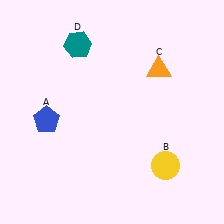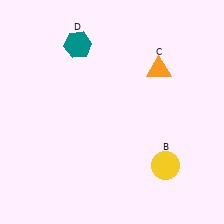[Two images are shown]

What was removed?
The blue pentagon (A) was removed in Image 2.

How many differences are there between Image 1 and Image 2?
There is 1 difference between the two images.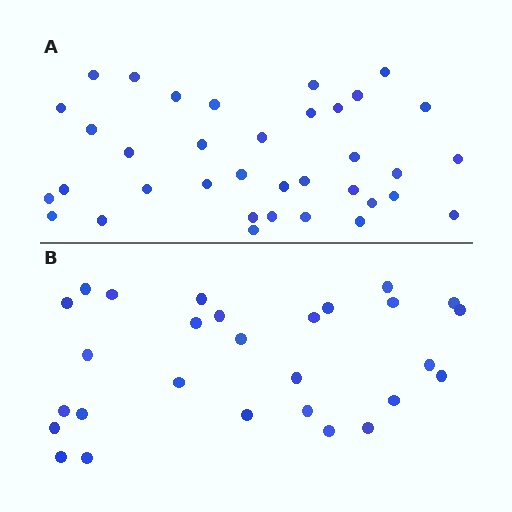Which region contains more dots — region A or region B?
Region A (the top region) has more dots.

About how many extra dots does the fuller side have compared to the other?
Region A has roughly 8 or so more dots than region B.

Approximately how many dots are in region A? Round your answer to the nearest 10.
About 40 dots. (The exact count is 36, which rounds to 40.)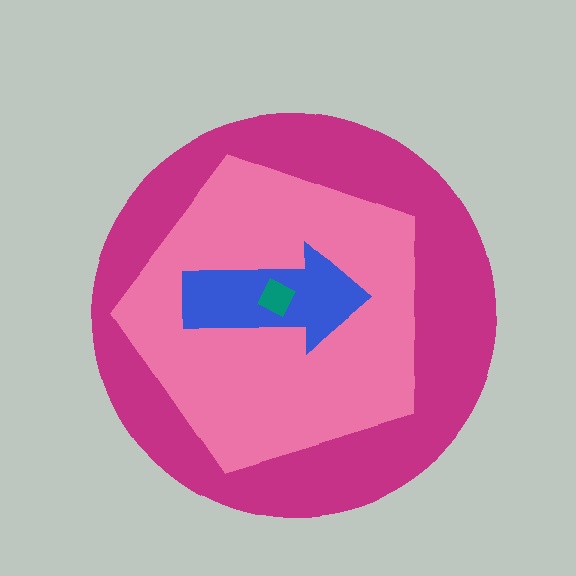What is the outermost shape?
The magenta circle.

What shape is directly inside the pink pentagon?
The blue arrow.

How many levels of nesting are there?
4.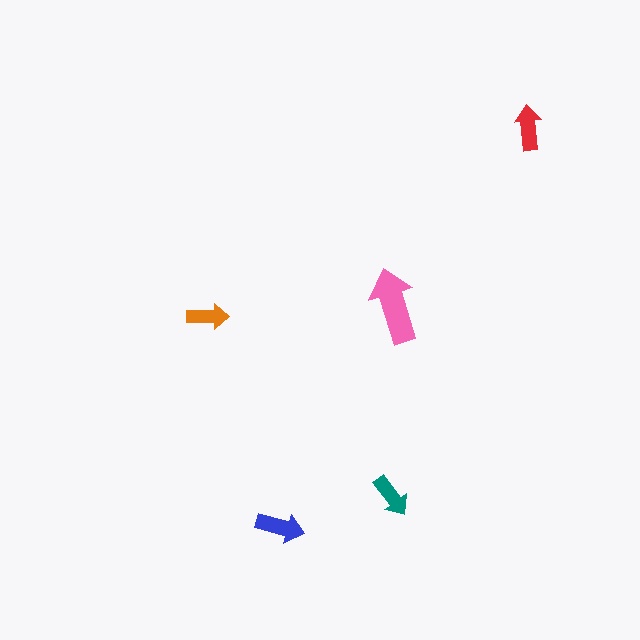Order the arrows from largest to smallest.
the pink one, the blue one, the red one, the teal one, the orange one.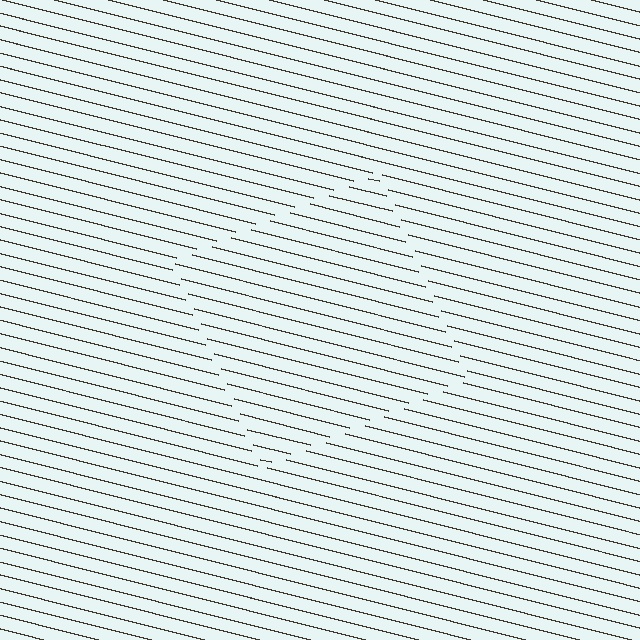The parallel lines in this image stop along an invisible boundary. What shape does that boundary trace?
An illusory square. The interior of the shape contains the same grating, shifted by half a period — the contour is defined by the phase discontinuity where line-ends from the inner and outer gratings abut.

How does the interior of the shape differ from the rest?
The interior of the shape contains the same grating, shifted by half a period — the contour is defined by the phase discontinuity where line-ends from the inner and outer gratings abut.